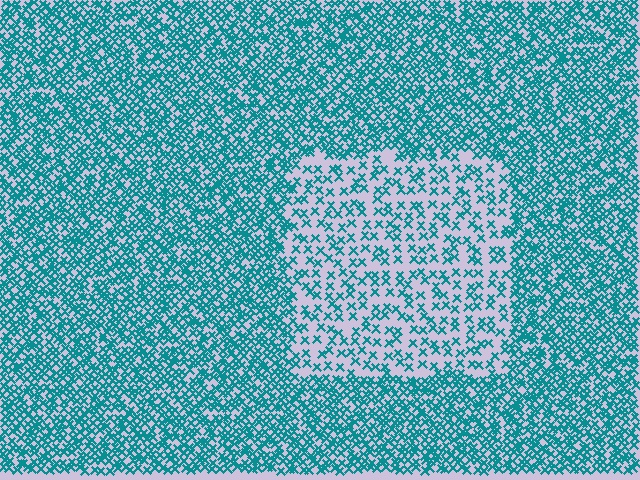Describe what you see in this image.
The image contains small teal elements arranged at two different densities. A rectangle-shaped region is visible where the elements are less densely packed than the surrounding area.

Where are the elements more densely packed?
The elements are more densely packed outside the rectangle boundary.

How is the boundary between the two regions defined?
The boundary is defined by a change in element density (approximately 2.4x ratio). All elements are the same color, size, and shape.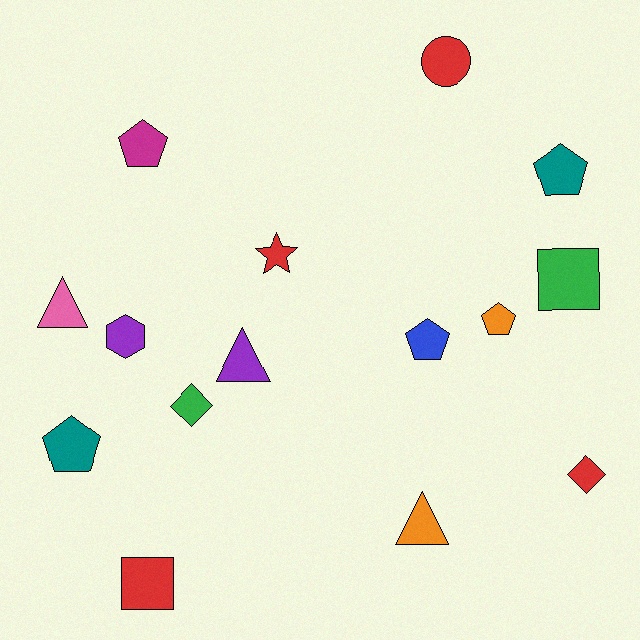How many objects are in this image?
There are 15 objects.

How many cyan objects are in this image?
There are no cyan objects.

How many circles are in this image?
There is 1 circle.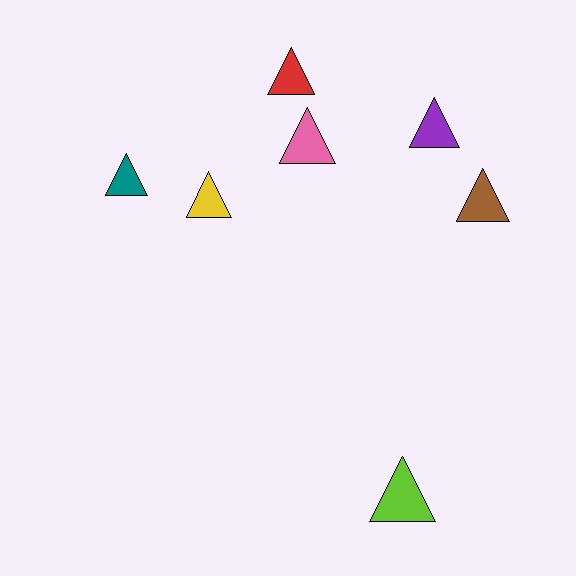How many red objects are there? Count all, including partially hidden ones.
There is 1 red object.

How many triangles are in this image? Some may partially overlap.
There are 7 triangles.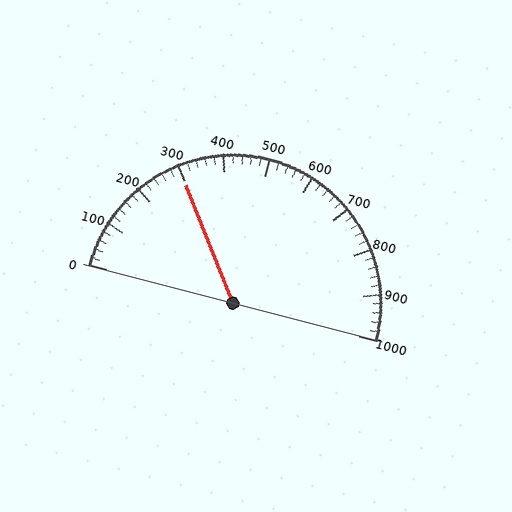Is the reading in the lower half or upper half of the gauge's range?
The reading is in the lower half of the range (0 to 1000).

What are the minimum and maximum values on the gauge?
The gauge ranges from 0 to 1000.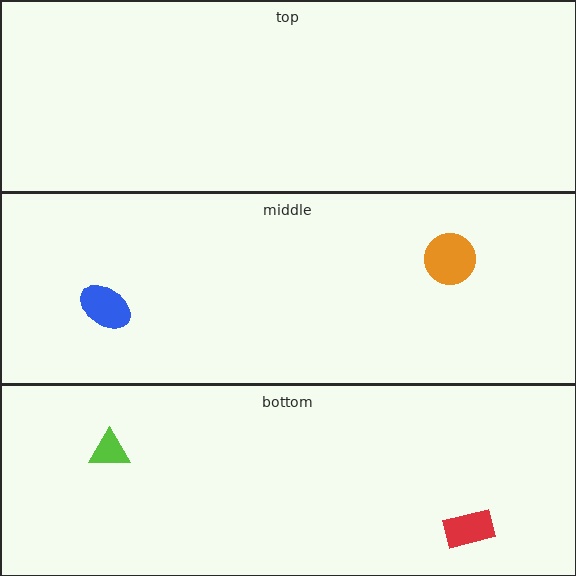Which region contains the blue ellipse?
The middle region.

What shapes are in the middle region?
The orange circle, the blue ellipse.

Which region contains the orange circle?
The middle region.